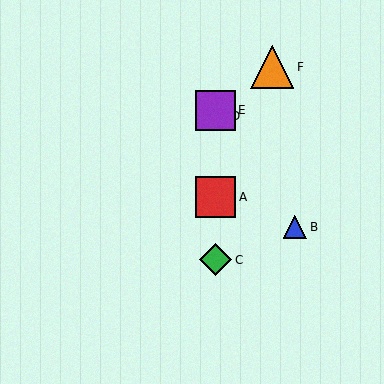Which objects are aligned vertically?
Objects A, C, D, E are aligned vertically.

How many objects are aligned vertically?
4 objects (A, C, D, E) are aligned vertically.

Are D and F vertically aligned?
No, D is at x≈215 and F is at x≈272.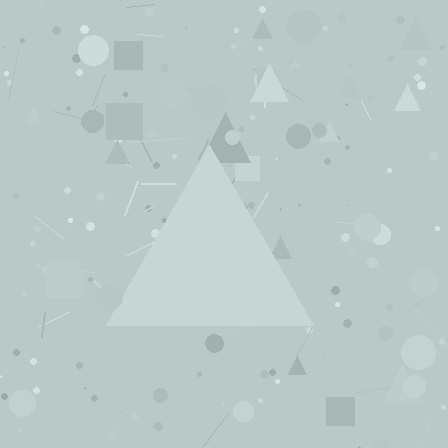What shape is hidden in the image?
A triangle is hidden in the image.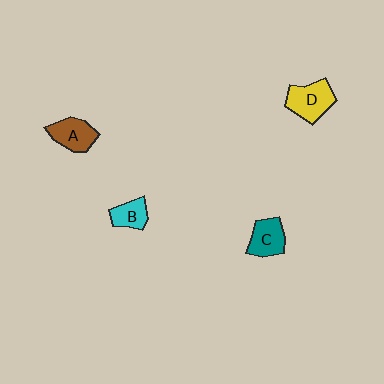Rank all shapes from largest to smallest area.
From largest to smallest: D (yellow), A (brown), C (teal), B (cyan).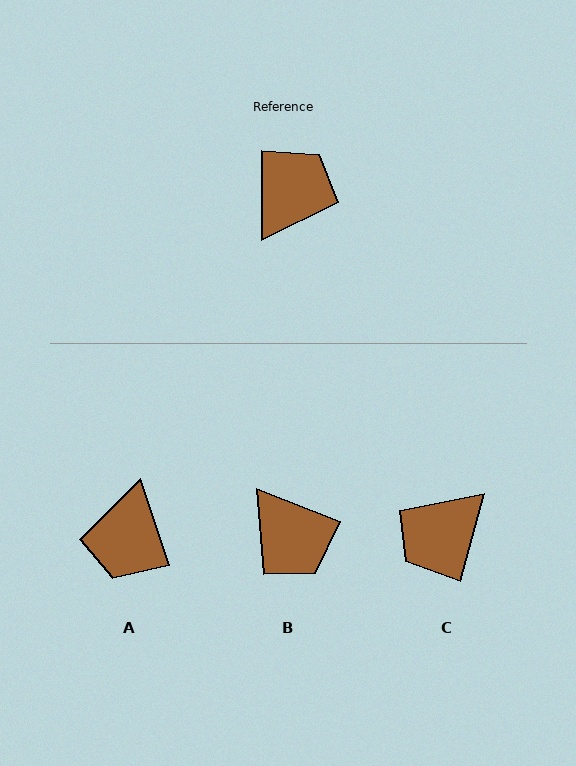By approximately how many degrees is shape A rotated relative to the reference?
Approximately 162 degrees clockwise.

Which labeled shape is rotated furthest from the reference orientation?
C, about 165 degrees away.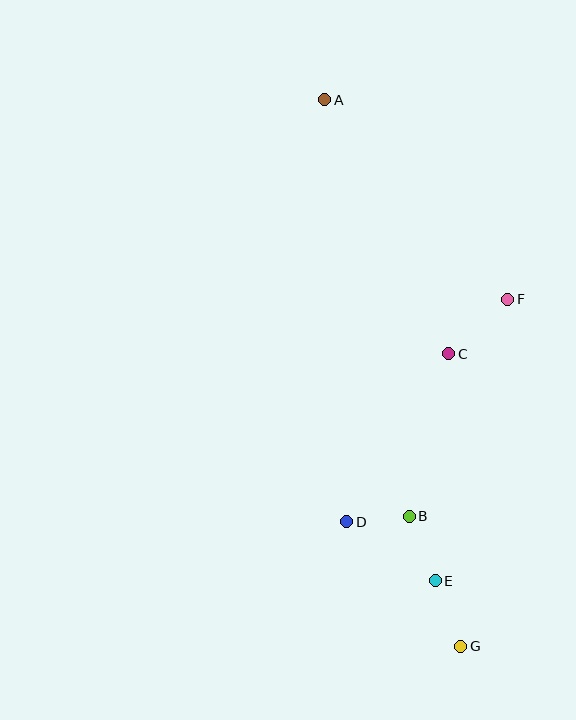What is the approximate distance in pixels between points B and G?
The distance between B and G is approximately 140 pixels.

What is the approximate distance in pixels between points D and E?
The distance between D and E is approximately 106 pixels.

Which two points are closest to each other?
Points B and D are closest to each other.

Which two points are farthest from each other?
Points A and G are farthest from each other.